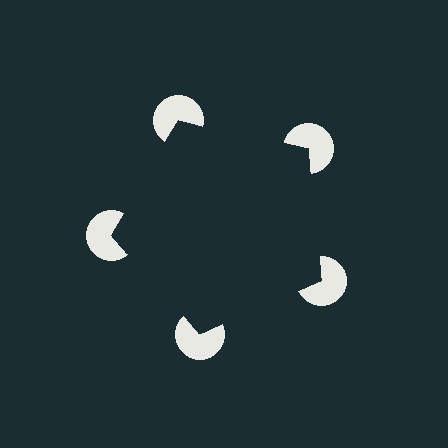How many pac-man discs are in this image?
There are 5 — one at each vertex of the illusory pentagon.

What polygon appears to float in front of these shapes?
An illusory pentagon — its edges are inferred from the aligned wedge cuts in the pac-man discs, not physically drawn.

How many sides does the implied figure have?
5 sides.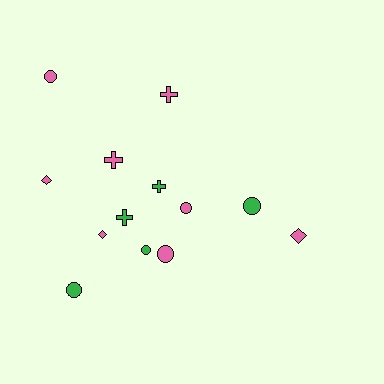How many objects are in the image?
There are 13 objects.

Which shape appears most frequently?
Circle, with 6 objects.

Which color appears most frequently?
Pink, with 8 objects.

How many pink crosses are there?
There are 2 pink crosses.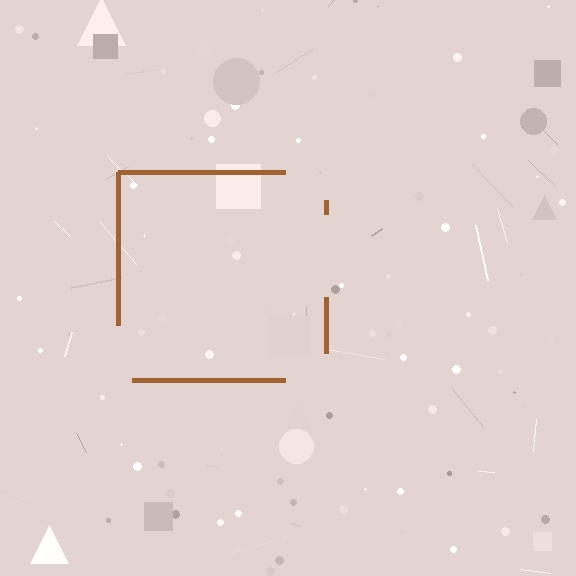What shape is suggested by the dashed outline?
The dashed outline suggests a square.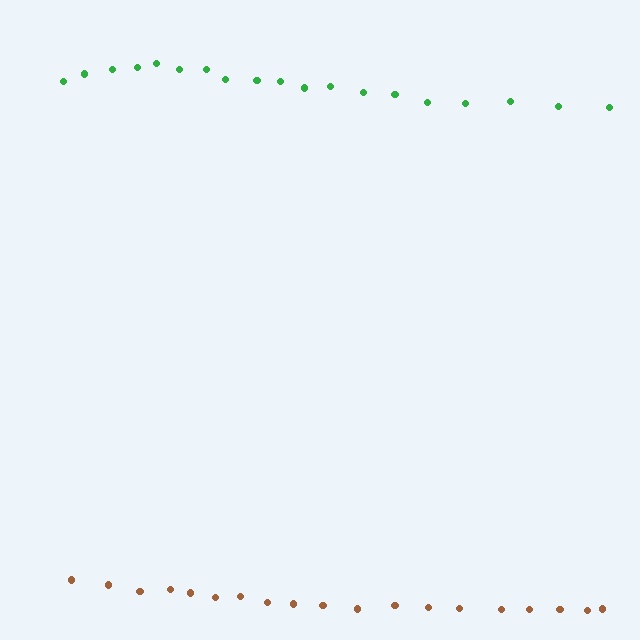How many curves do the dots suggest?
There are 2 distinct paths.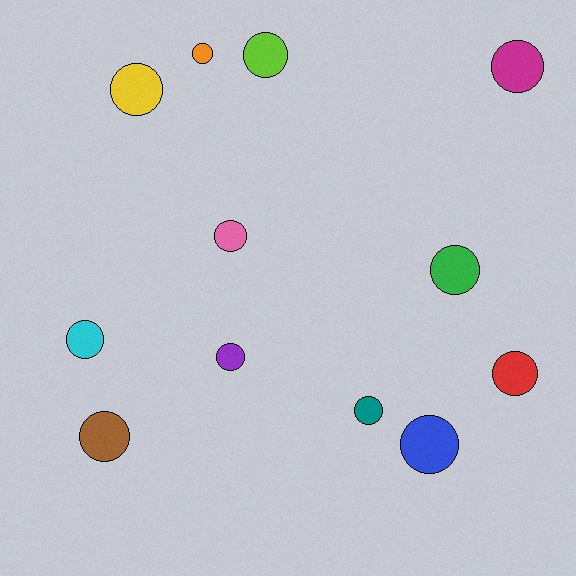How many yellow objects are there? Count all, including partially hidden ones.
There is 1 yellow object.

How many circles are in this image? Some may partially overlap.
There are 12 circles.